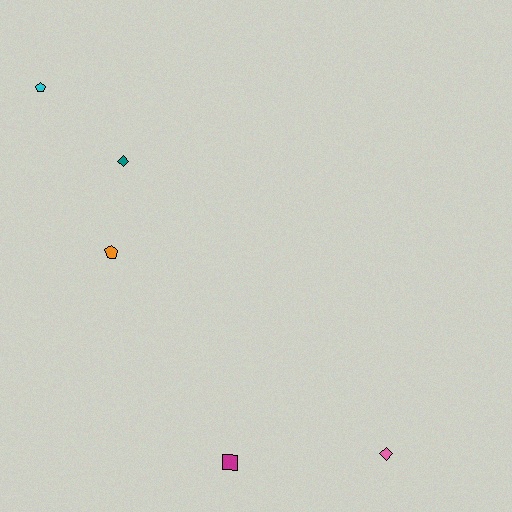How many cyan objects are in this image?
There is 1 cyan object.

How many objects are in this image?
There are 5 objects.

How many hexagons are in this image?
There are no hexagons.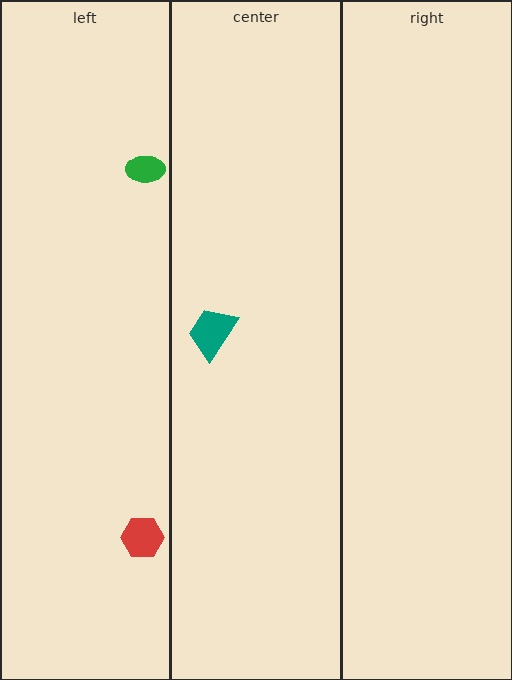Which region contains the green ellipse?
The left region.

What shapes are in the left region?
The red hexagon, the green ellipse.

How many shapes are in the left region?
2.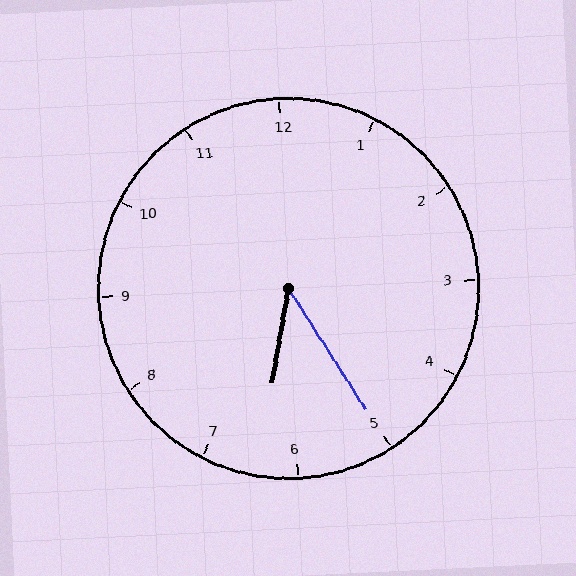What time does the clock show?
6:25.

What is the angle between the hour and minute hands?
Approximately 42 degrees.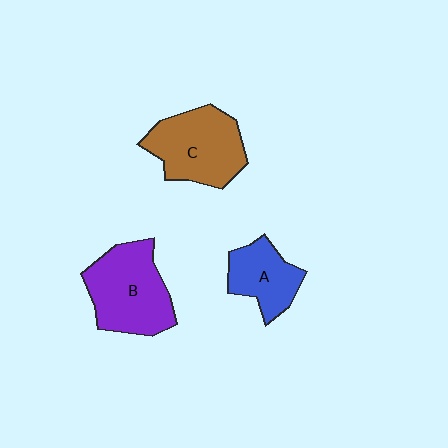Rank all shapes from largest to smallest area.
From largest to smallest: B (purple), C (brown), A (blue).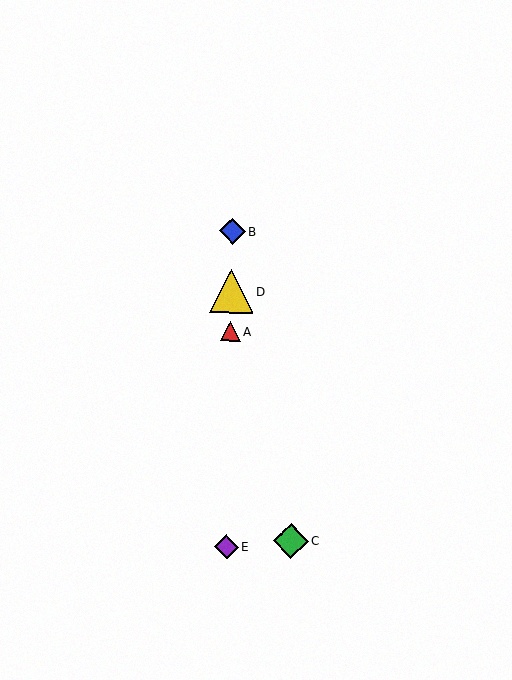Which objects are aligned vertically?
Objects A, B, D, E are aligned vertically.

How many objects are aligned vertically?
4 objects (A, B, D, E) are aligned vertically.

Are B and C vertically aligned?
No, B is at x≈232 and C is at x≈291.